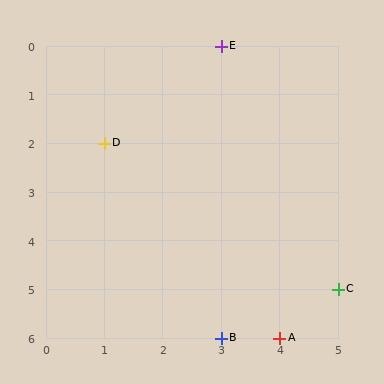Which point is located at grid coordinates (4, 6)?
Point A is at (4, 6).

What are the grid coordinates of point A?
Point A is at grid coordinates (4, 6).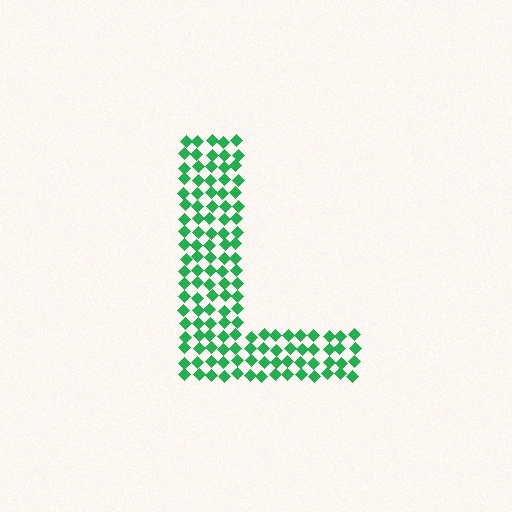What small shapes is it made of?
It is made of small diamonds.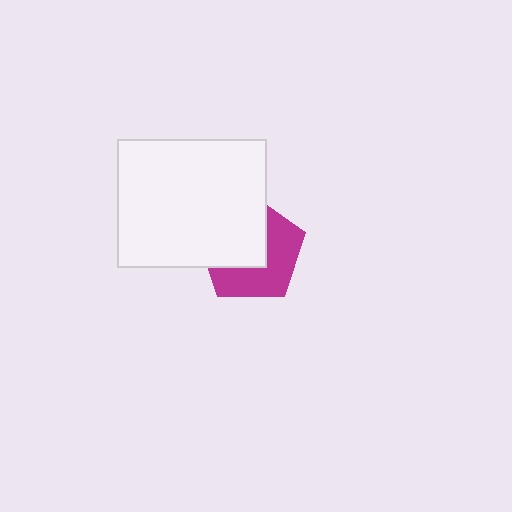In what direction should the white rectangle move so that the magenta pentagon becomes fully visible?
The white rectangle should move toward the upper-left. That is the shortest direction to clear the overlap and leave the magenta pentagon fully visible.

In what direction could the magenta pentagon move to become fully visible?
The magenta pentagon could move toward the lower-right. That would shift it out from behind the white rectangle entirely.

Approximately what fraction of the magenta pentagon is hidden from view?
Roughly 50% of the magenta pentagon is hidden behind the white rectangle.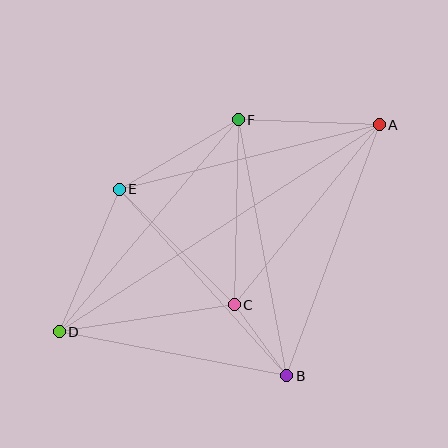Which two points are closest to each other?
Points B and C are closest to each other.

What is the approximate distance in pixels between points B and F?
The distance between B and F is approximately 260 pixels.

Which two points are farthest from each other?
Points A and D are farthest from each other.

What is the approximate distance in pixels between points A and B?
The distance between A and B is approximately 267 pixels.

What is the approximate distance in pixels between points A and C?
The distance between A and C is approximately 231 pixels.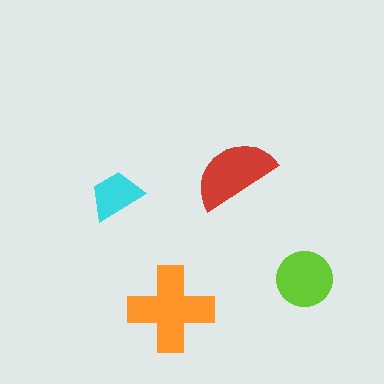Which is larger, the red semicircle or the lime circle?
The red semicircle.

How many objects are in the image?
There are 4 objects in the image.